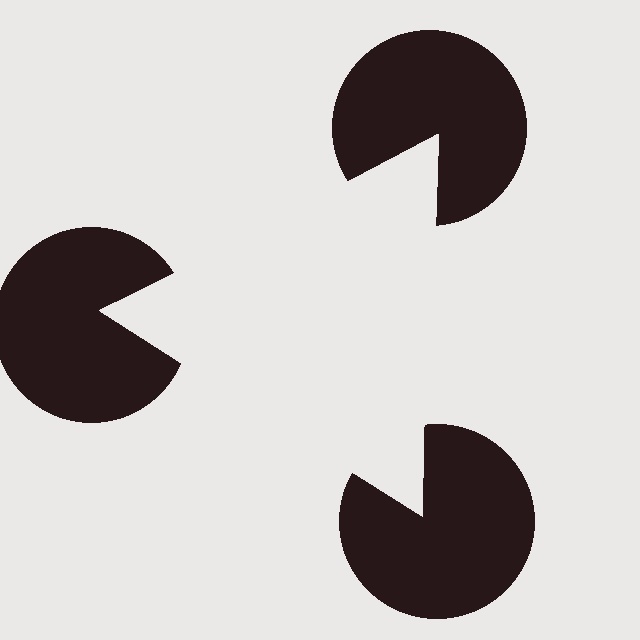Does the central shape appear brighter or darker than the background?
It typically appears slightly brighter than the background, even though no actual brightness change is drawn.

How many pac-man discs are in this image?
There are 3 — one at each vertex of the illusory triangle.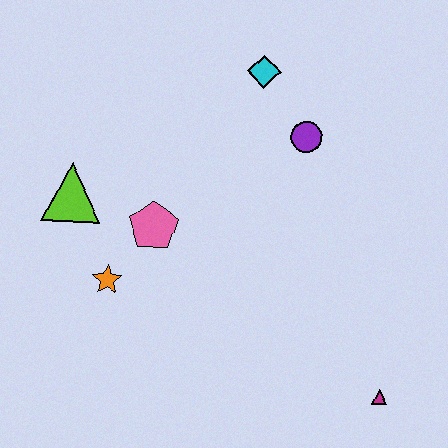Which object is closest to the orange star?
The pink pentagon is closest to the orange star.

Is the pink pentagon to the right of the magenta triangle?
No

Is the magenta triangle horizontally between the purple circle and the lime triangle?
No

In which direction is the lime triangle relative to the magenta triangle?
The lime triangle is to the left of the magenta triangle.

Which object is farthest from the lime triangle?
The magenta triangle is farthest from the lime triangle.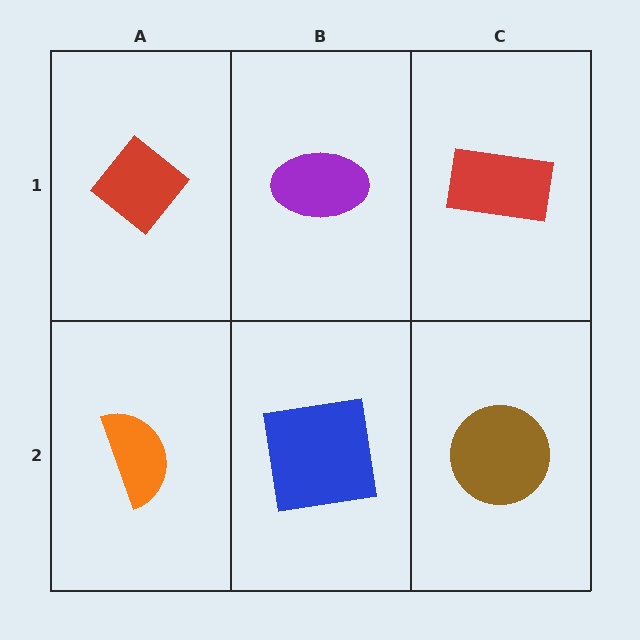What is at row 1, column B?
A purple ellipse.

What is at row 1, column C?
A red rectangle.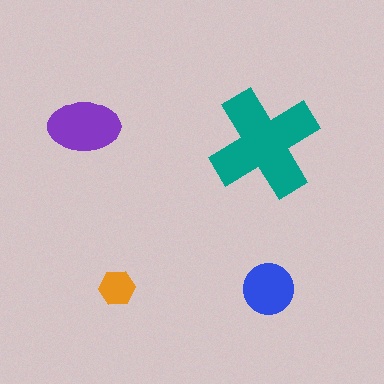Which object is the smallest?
The orange hexagon.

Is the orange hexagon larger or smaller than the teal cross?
Smaller.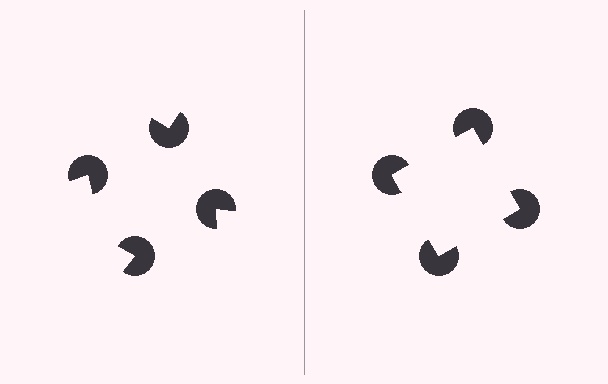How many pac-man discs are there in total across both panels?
8 — 4 on each side.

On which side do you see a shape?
An illusory square appears on the right side. On the left side the wedge cuts are rotated, so no coherent shape forms.